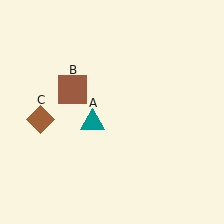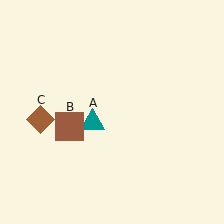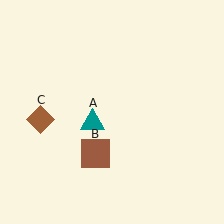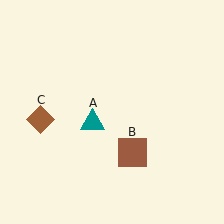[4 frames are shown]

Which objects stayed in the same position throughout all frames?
Teal triangle (object A) and brown diamond (object C) remained stationary.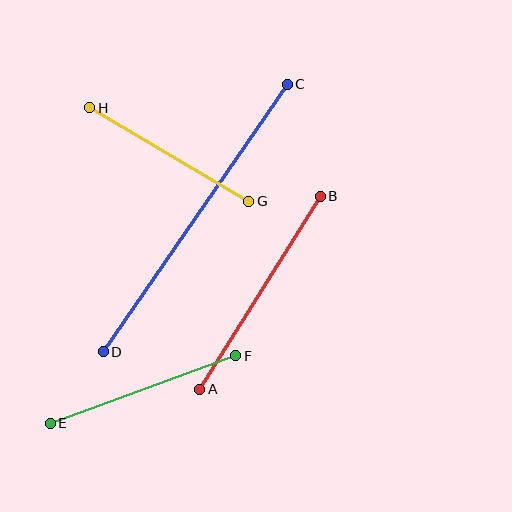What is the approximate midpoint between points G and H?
The midpoint is at approximately (169, 154) pixels.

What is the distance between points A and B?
The distance is approximately 228 pixels.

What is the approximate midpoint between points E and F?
The midpoint is at approximately (143, 390) pixels.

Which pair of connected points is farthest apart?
Points C and D are farthest apart.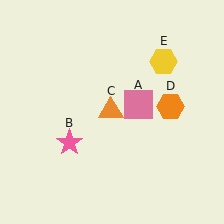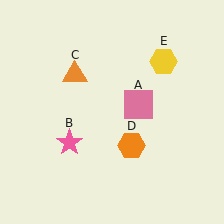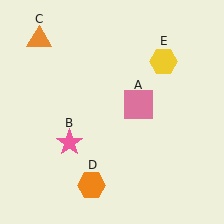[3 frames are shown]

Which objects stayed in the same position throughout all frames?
Pink square (object A) and pink star (object B) and yellow hexagon (object E) remained stationary.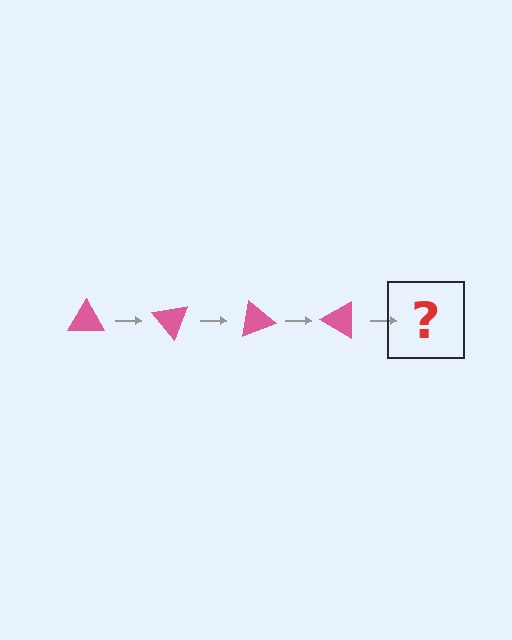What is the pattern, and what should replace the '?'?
The pattern is that the triangle rotates 50 degrees each step. The '?' should be a pink triangle rotated 200 degrees.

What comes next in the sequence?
The next element should be a pink triangle rotated 200 degrees.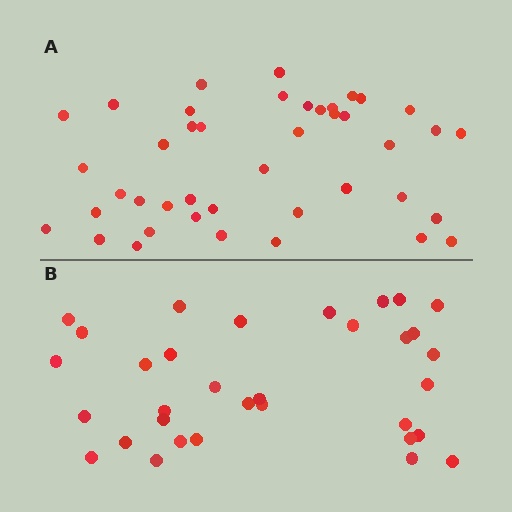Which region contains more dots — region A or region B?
Region A (the top region) has more dots.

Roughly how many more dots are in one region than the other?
Region A has roughly 8 or so more dots than region B.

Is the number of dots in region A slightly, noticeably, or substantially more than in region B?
Region A has noticeably more, but not dramatically so. The ratio is roughly 1.3 to 1.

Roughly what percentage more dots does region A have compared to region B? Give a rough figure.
About 25% more.